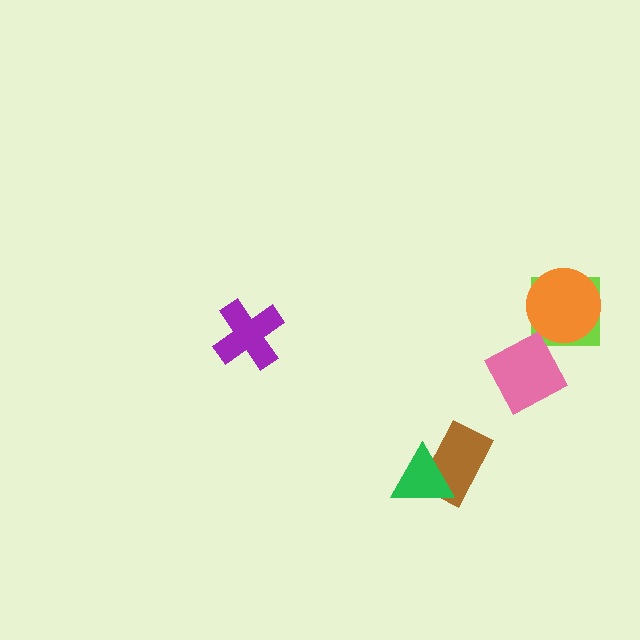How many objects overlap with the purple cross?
0 objects overlap with the purple cross.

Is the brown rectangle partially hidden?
Yes, it is partially covered by another shape.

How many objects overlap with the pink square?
0 objects overlap with the pink square.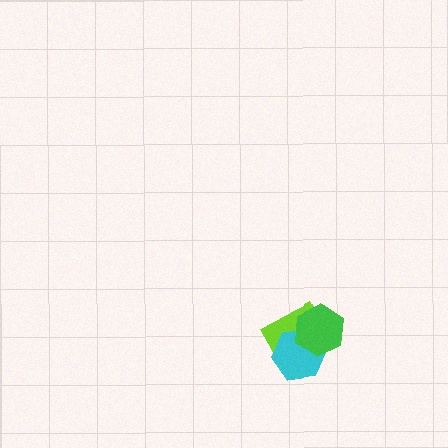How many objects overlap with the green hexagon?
2 objects overlap with the green hexagon.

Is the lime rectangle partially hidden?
Yes, it is partially covered by another shape.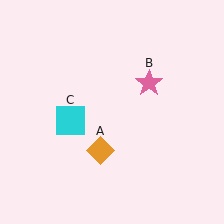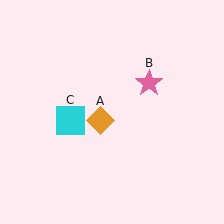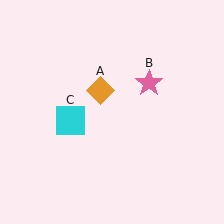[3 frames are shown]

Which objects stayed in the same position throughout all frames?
Pink star (object B) and cyan square (object C) remained stationary.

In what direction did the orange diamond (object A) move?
The orange diamond (object A) moved up.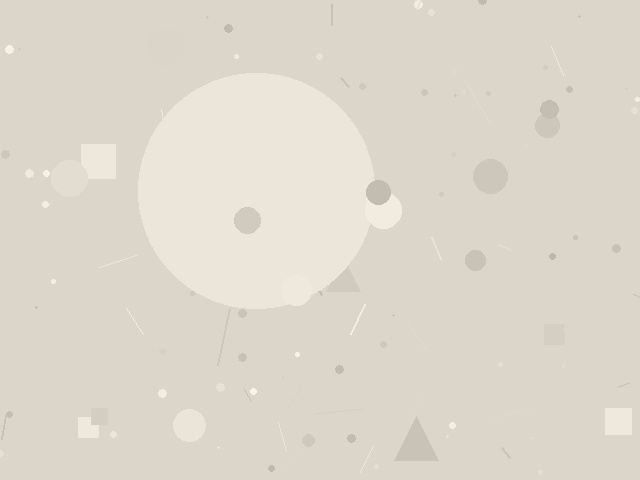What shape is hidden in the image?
A circle is hidden in the image.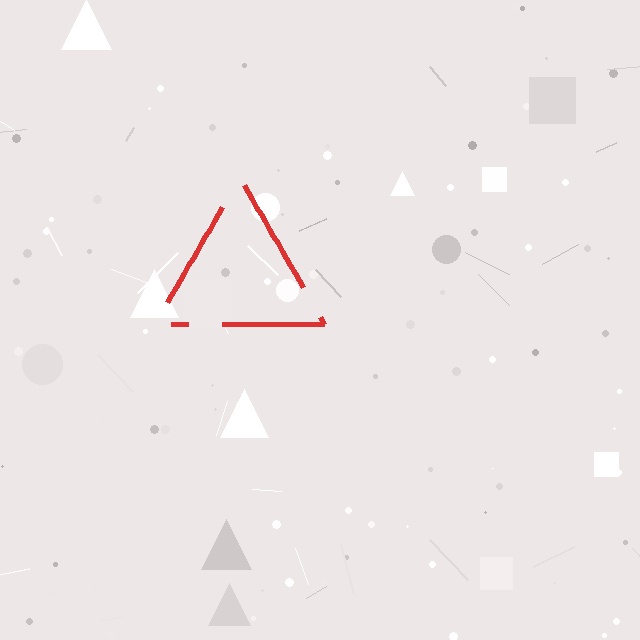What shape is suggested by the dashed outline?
The dashed outline suggests a triangle.